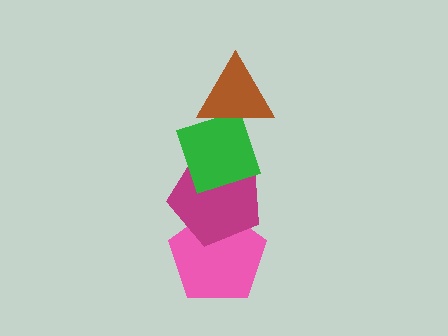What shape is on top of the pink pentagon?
The magenta pentagon is on top of the pink pentagon.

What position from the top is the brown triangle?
The brown triangle is 1st from the top.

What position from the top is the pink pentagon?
The pink pentagon is 4th from the top.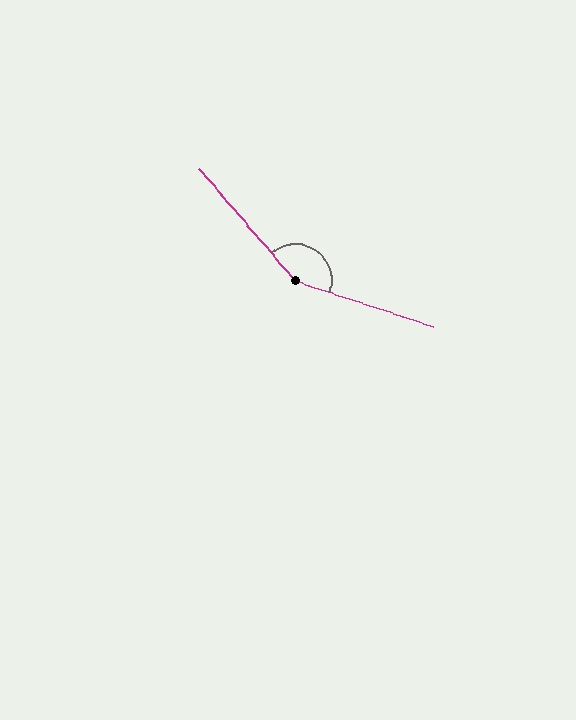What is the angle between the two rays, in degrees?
Approximately 149 degrees.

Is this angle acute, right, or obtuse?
It is obtuse.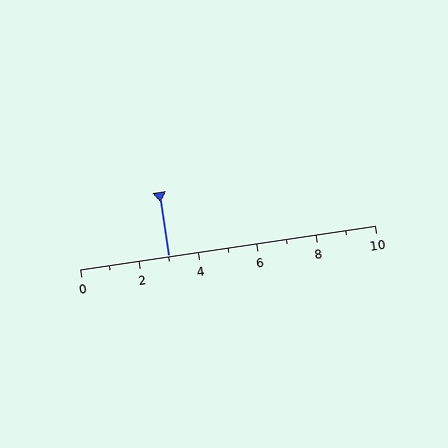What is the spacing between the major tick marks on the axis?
The major ticks are spaced 2 apart.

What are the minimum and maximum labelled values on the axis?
The axis runs from 0 to 10.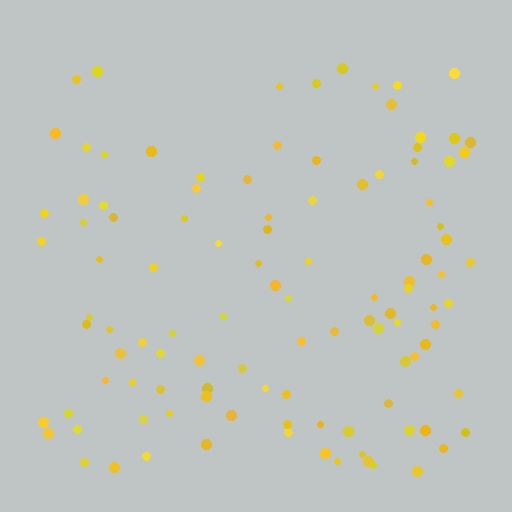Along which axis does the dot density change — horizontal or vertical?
Vertical.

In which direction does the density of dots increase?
From top to bottom, with the bottom side densest.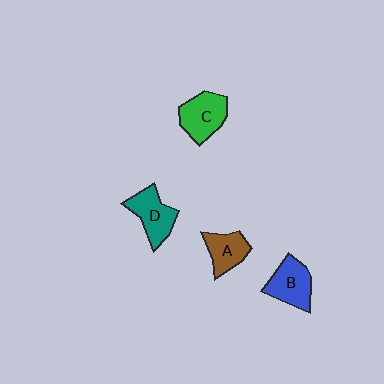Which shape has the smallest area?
Shape A (brown).